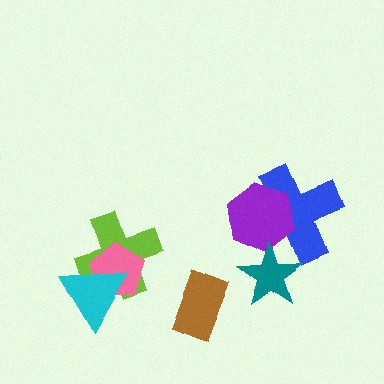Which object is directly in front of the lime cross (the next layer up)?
The pink pentagon is directly in front of the lime cross.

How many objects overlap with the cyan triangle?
2 objects overlap with the cyan triangle.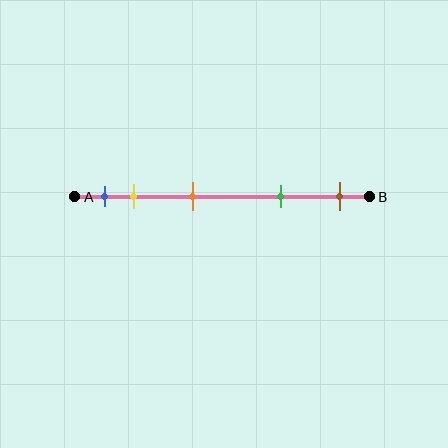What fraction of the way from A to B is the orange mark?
The orange mark is approximately 40% (0.4) of the way from A to B.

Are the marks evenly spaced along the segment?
No, the marks are not evenly spaced.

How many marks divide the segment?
There are 5 marks dividing the segment.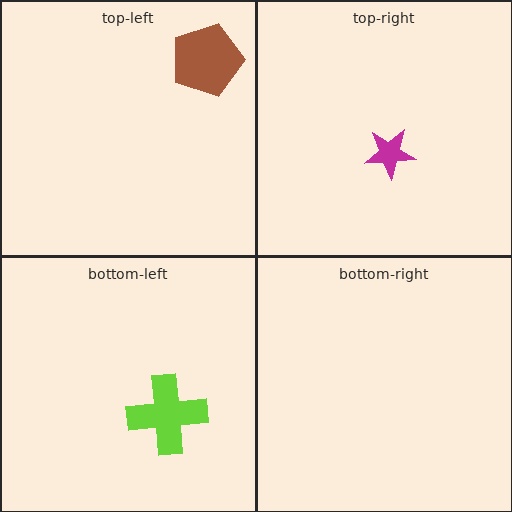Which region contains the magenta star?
The top-right region.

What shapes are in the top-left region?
The brown pentagon.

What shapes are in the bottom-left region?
The lime cross.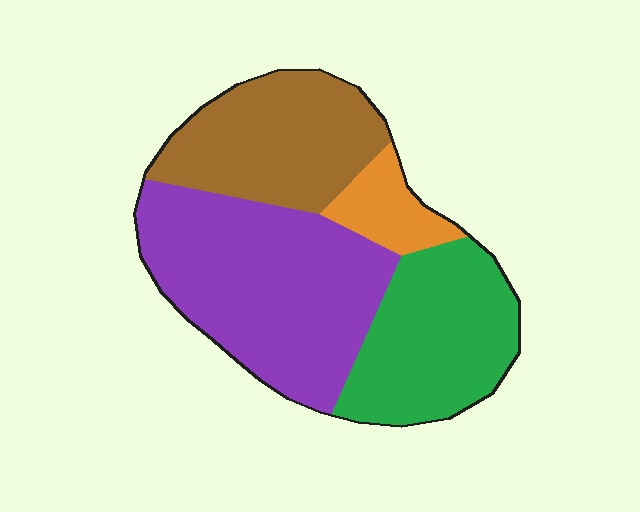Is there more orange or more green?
Green.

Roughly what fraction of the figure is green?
Green covers roughly 25% of the figure.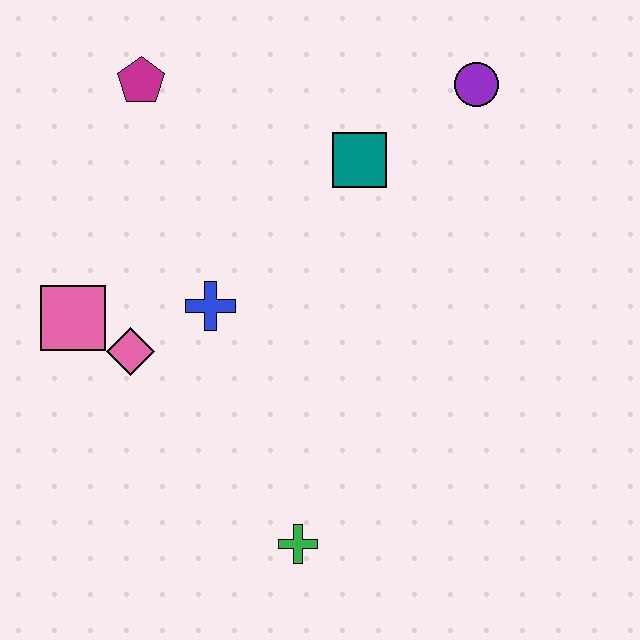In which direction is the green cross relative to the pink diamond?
The green cross is below the pink diamond.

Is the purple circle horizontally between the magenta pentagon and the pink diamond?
No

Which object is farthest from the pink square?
The purple circle is farthest from the pink square.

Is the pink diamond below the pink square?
Yes